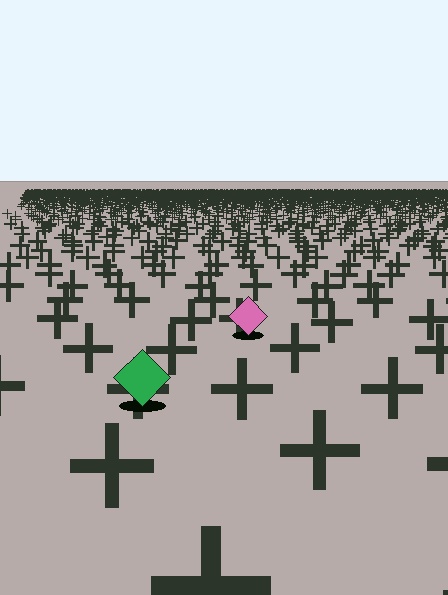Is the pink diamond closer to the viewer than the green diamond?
No. The green diamond is closer — you can tell from the texture gradient: the ground texture is coarser near it.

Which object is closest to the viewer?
The green diamond is closest. The texture marks near it are larger and more spread out.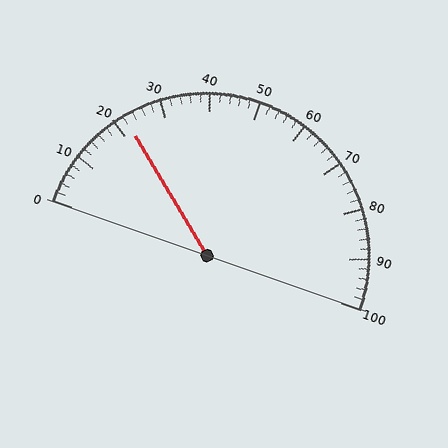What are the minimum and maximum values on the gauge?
The gauge ranges from 0 to 100.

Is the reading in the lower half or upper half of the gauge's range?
The reading is in the lower half of the range (0 to 100).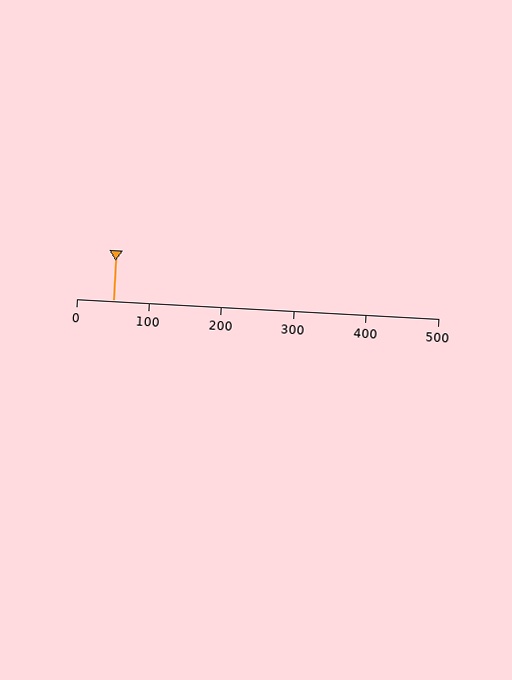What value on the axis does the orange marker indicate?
The marker indicates approximately 50.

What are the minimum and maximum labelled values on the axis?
The axis runs from 0 to 500.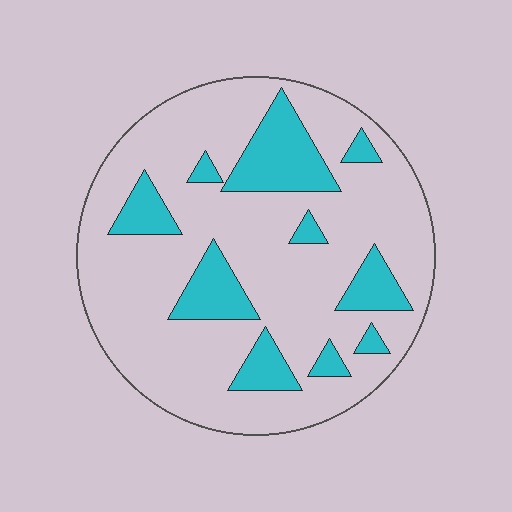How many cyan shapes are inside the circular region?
10.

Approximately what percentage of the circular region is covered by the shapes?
Approximately 20%.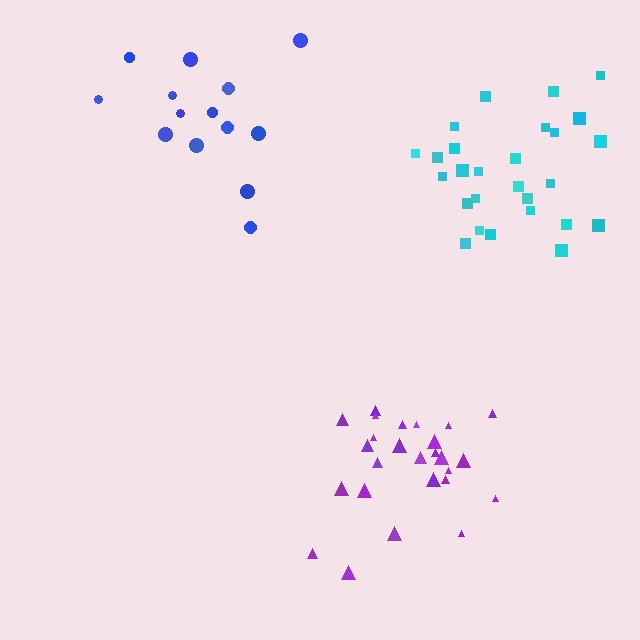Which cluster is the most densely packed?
Purple.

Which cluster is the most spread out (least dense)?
Blue.